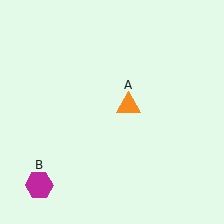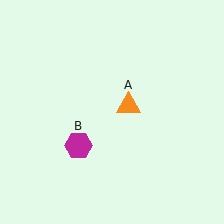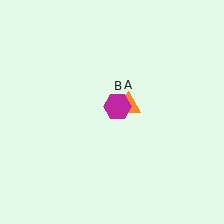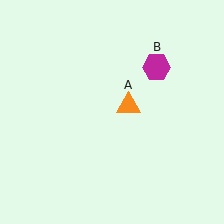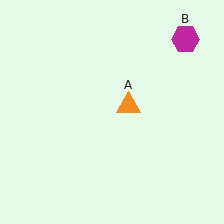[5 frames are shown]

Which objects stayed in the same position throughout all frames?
Orange triangle (object A) remained stationary.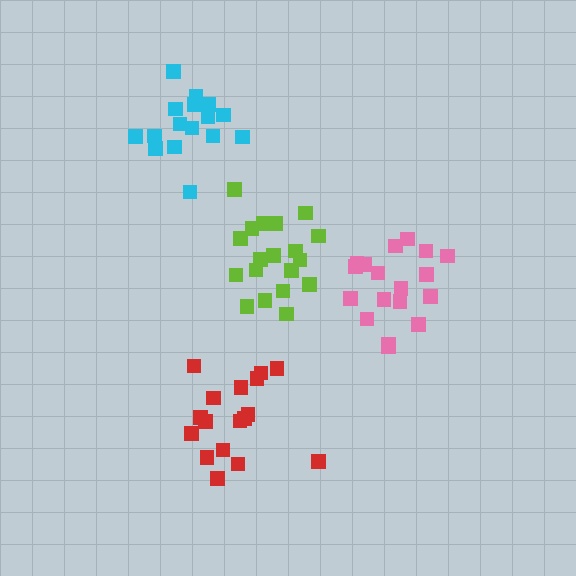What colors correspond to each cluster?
The clusters are colored: red, cyan, lime, pink.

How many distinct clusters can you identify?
There are 4 distinct clusters.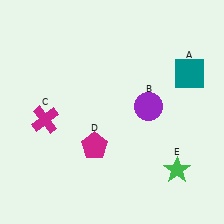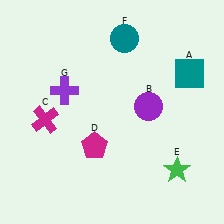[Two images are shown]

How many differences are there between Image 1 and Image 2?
There are 2 differences between the two images.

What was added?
A teal circle (F), a purple cross (G) were added in Image 2.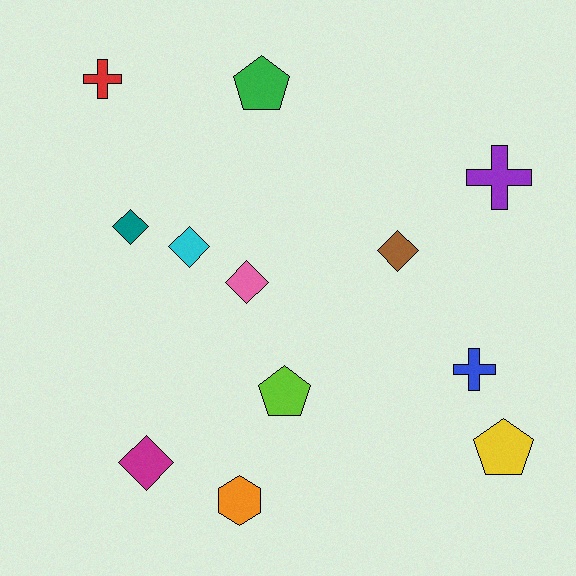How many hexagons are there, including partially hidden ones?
There is 1 hexagon.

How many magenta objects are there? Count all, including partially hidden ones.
There is 1 magenta object.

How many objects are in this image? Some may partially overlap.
There are 12 objects.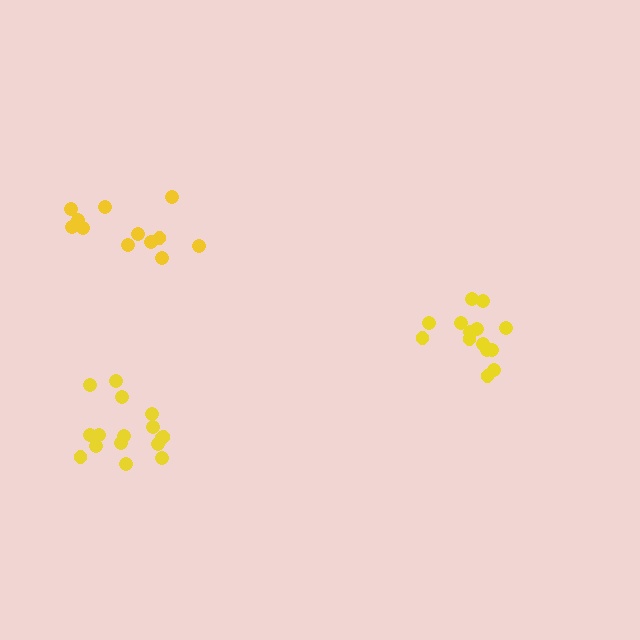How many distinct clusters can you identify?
There are 3 distinct clusters.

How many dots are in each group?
Group 1: 14 dots, Group 2: 12 dots, Group 3: 16 dots (42 total).